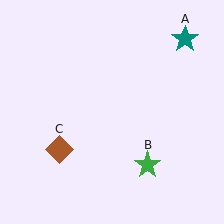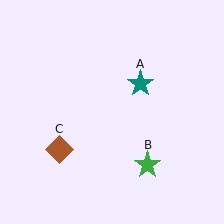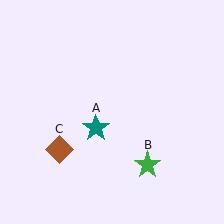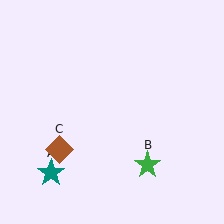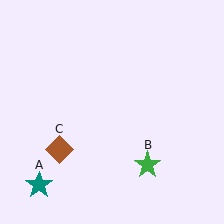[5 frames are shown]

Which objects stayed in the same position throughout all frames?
Green star (object B) and brown diamond (object C) remained stationary.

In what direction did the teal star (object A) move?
The teal star (object A) moved down and to the left.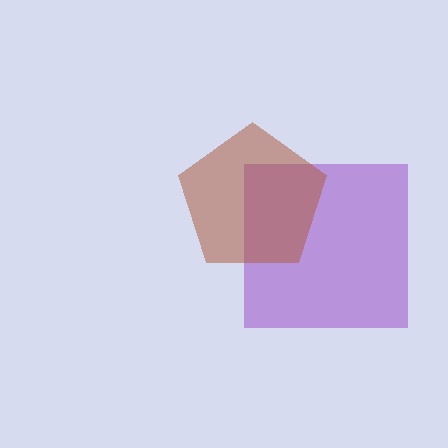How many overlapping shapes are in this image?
There are 2 overlapping shapes in the image.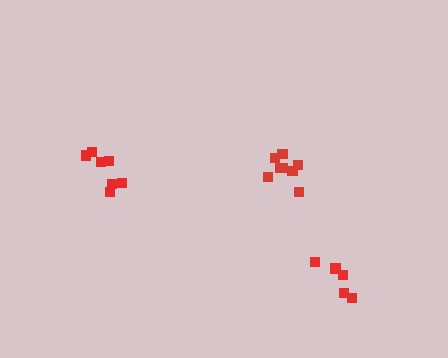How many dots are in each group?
Group 1: 8 dots, Group 2: 7 dots, Group 3: 5 dots (20 total).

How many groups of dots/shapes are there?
There are 3 groups.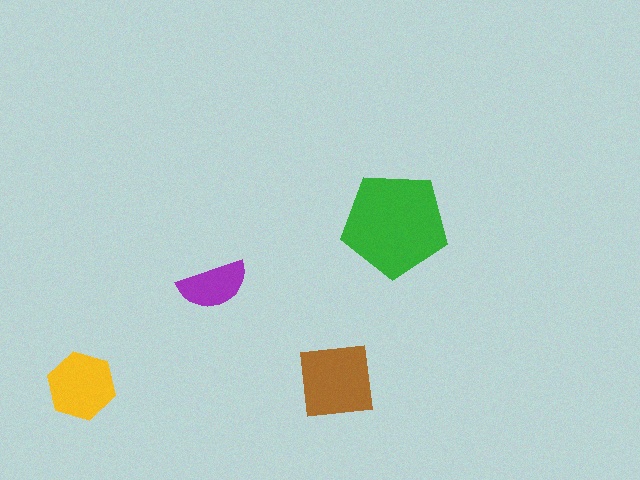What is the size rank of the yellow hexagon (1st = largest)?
3rd.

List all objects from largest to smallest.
The green pentagon, the brown square, the yellow hexagon, the purple semicircle.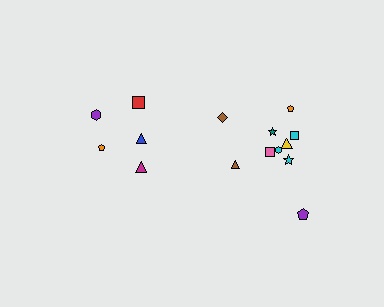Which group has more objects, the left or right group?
The right group.